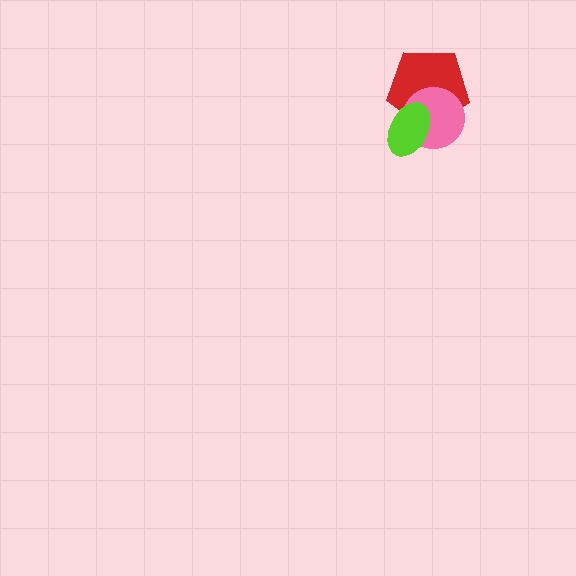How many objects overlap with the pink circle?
2 objects overlap with the pink circle.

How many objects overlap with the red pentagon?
2 objects overlap with the red pentagon.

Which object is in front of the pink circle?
The lime ellipse is in front of the pink circle.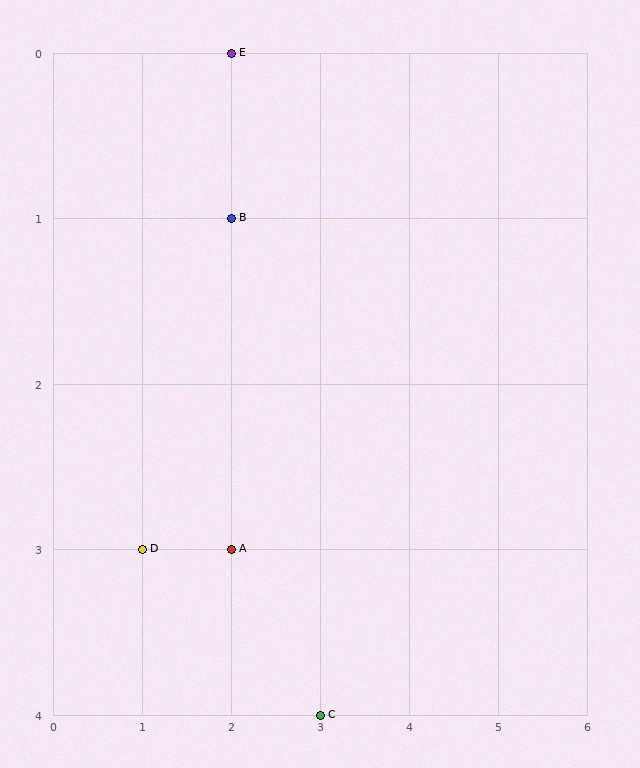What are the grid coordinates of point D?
Point D is at grid coordinates (1, 3).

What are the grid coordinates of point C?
Point C is at grid coordinates (3, 4).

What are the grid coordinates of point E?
Point E is at grid coordinates (2, 0).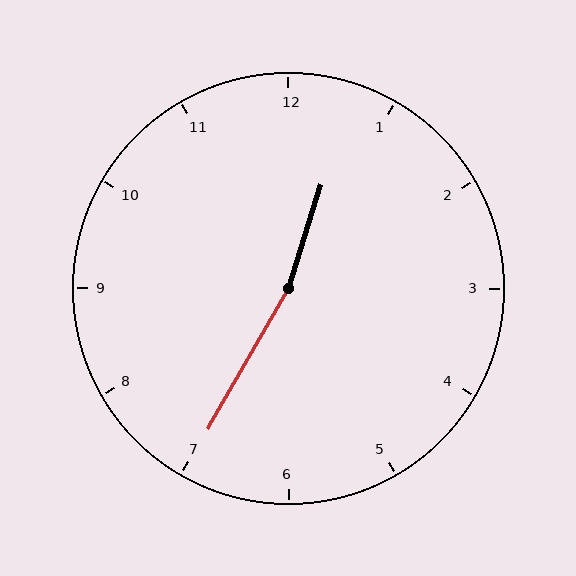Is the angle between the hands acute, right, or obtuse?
It is obtuse.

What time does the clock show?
12:35.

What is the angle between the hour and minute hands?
Approximately 168 degrees.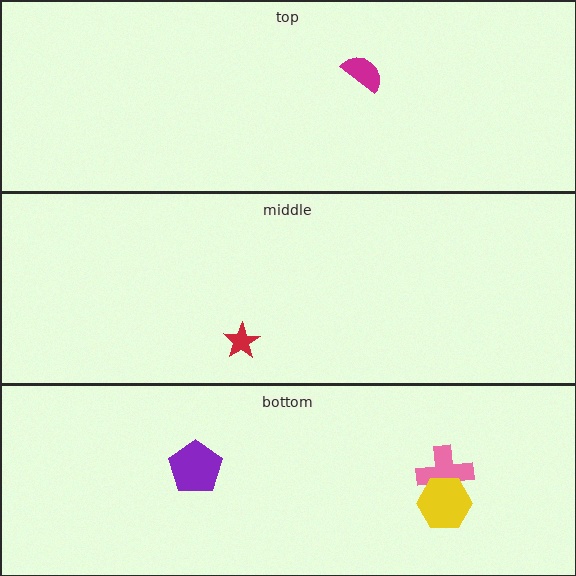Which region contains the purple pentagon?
The bottom region.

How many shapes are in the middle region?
1.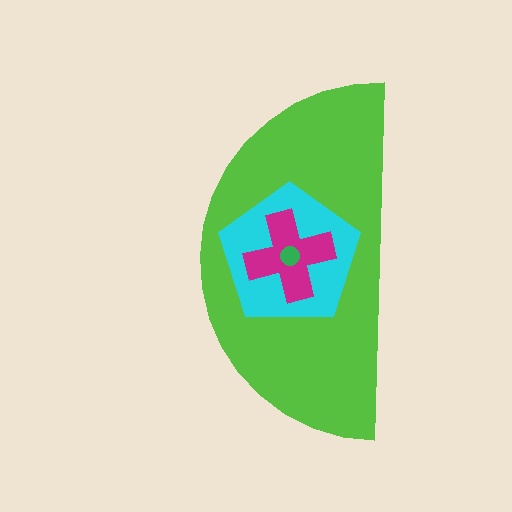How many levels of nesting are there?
4.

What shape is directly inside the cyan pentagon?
The magenta cross.